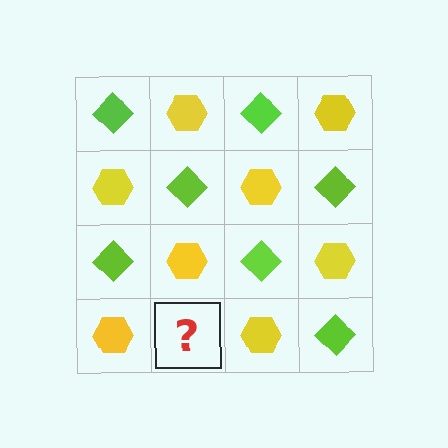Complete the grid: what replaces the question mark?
The question mark should be replaced with a lime diamond.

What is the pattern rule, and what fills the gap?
The rule is that it alternates lime diamond and yellow hexagon in a checkerboard pattern. The gap should be filled with a lime diamond.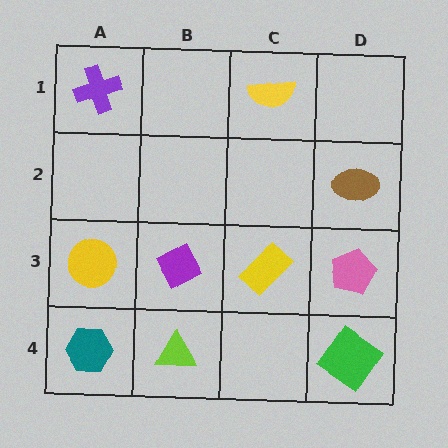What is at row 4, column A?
A teal hexagon.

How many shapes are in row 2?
1 shape.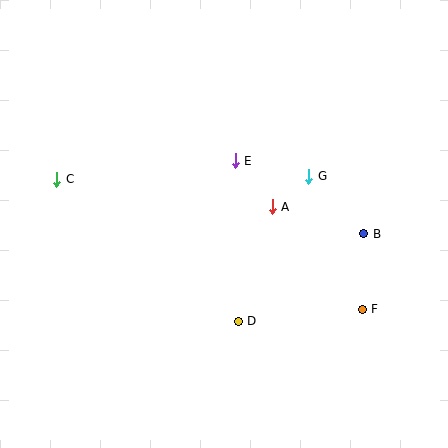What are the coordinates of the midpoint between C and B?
The midpoint between C and B is at (210, 207).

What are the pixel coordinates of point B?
Point B is at (364, 234).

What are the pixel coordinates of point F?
Point F is at (362, 309).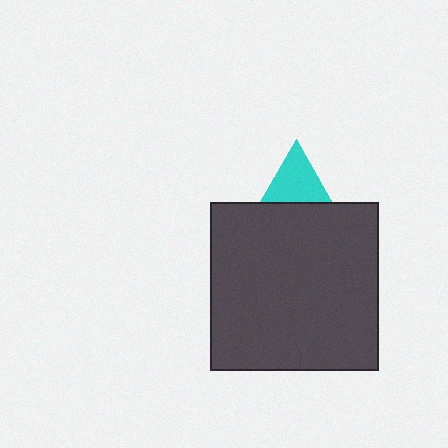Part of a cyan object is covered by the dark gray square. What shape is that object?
It is a triangle.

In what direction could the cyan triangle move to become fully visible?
The cyan triangle could move up. That would shift it out from behind the dark gray square entirely.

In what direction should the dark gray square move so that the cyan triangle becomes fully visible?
The dark gray square should move down. That is the shortest direction to clear the overlap and leave the cyan triangle fully visible.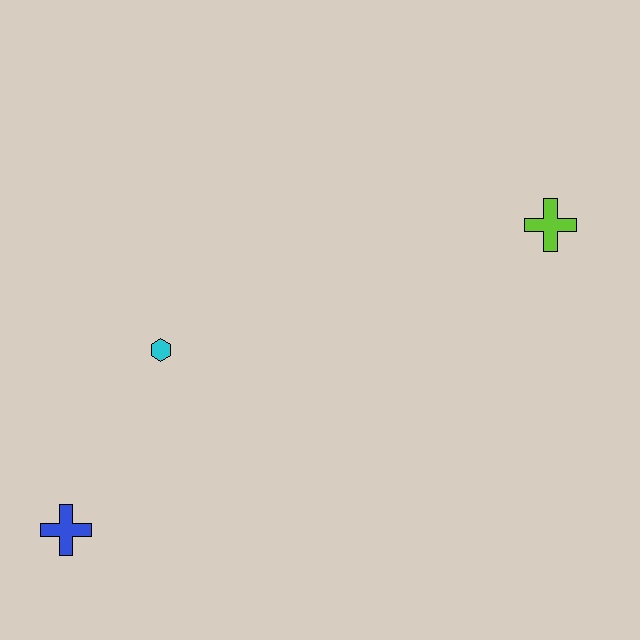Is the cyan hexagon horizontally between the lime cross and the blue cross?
Yes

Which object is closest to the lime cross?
The cyan hexagon is closest to the lime cross.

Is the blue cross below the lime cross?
Yes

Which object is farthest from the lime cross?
The blue cross is farthest from the lime cross.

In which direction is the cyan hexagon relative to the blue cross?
The cyan hexagon is above the blue cross.